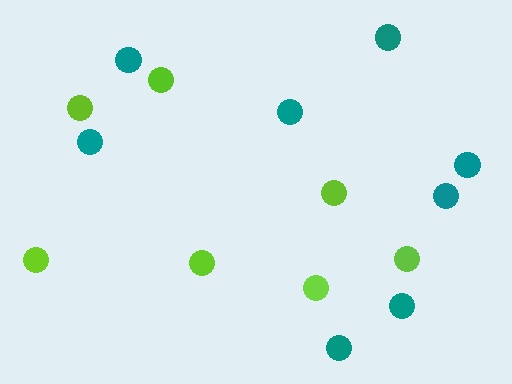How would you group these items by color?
There are 2 groups: one group of lime circles (7) and one group of teal circles (8).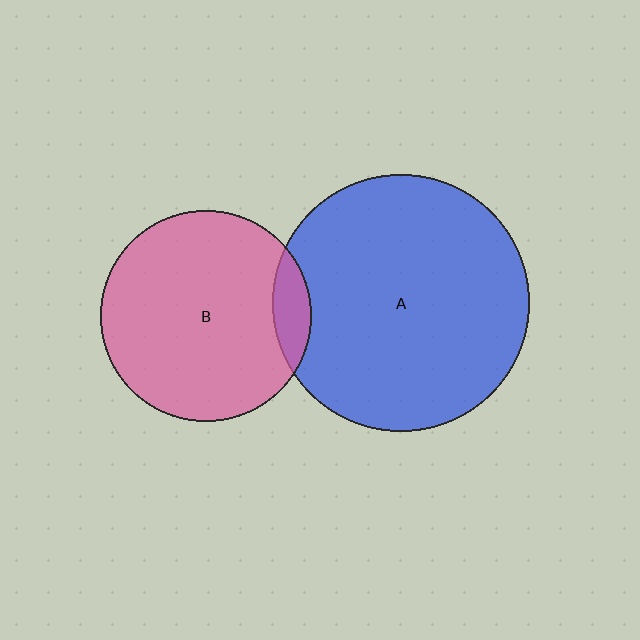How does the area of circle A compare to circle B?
Approximately 1.5 times.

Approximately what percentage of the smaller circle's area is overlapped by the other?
Approximately 10%.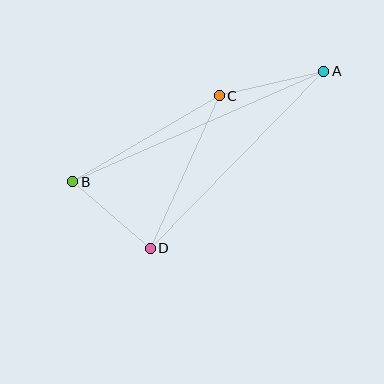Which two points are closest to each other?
Points B and D are closest to each other.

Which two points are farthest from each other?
Points A and B are farthest from each other.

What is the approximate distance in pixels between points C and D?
The distance between C and D is approximately 167 pixels.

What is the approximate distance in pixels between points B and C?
The distance between B and C is approximately 170 pixels.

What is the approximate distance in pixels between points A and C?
The distance between A and C is approximately 107 pixels.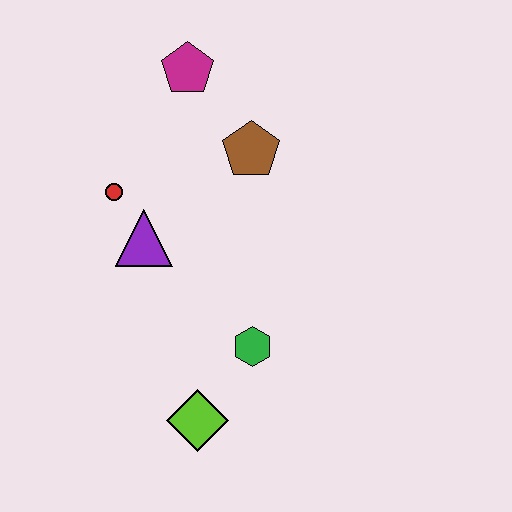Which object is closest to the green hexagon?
The lime diamond is closest to the green hexagon.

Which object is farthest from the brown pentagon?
The lime diamond is farthest from the brown pentagon.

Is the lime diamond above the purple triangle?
No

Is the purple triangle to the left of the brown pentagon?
Yes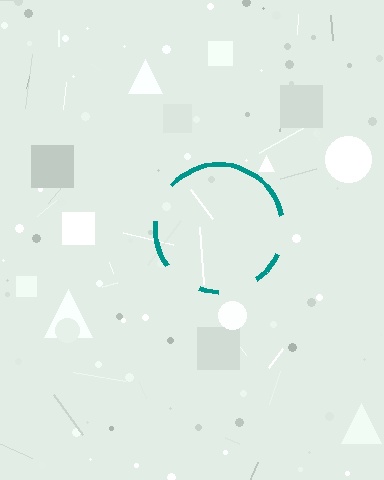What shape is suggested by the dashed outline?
The dashed outline suggests a circle.